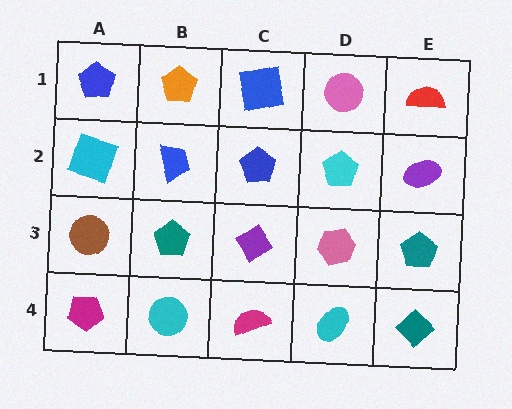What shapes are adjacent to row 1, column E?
A purple ellipse (row 2, column E), a pink circle (row 1, column D).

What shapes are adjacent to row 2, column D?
A pink circle (row 1, column D), a pink hexagon (row 3, column D), a blue pentagon (row 2, column C), a purple ellipse (row 2, column E).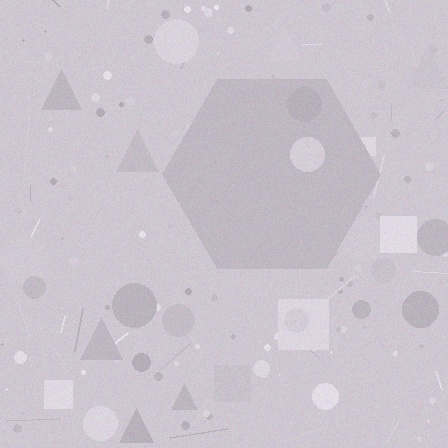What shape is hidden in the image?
A hexagon is hidden in the image.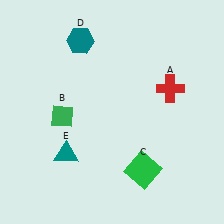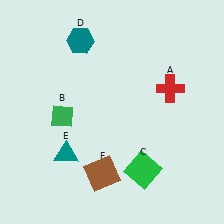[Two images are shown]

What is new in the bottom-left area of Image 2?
A brown square (F) was added in the bottom-left area of Image 2.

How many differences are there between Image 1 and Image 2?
There is 1 difference between the two images.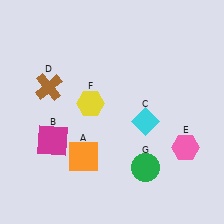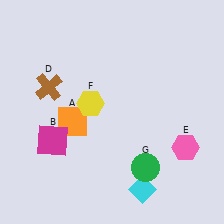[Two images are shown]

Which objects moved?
The objects that moved are: the orange square (A), the cyan diamond (C).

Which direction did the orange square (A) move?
The orange square (A) moved up.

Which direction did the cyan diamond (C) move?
The cyan diamond (C) moved down.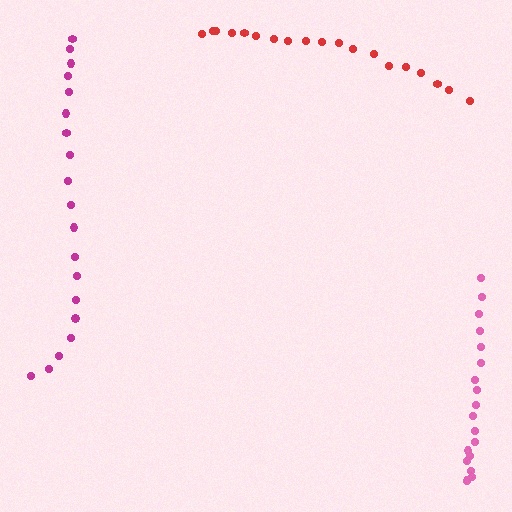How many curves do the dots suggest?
There are 3 distinct paths.